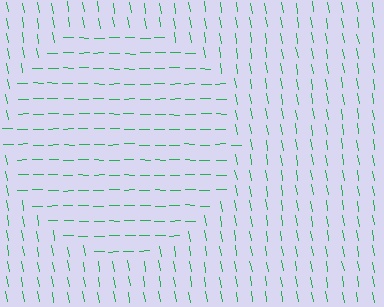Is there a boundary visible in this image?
Yes, there is a texture boundary formed by a change in line orientation.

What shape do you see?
I see a circle.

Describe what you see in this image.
The image is filled with small green line segments. A circle region in the image has lines oriented differently from the surrounding lines, creating a visible texture boundary.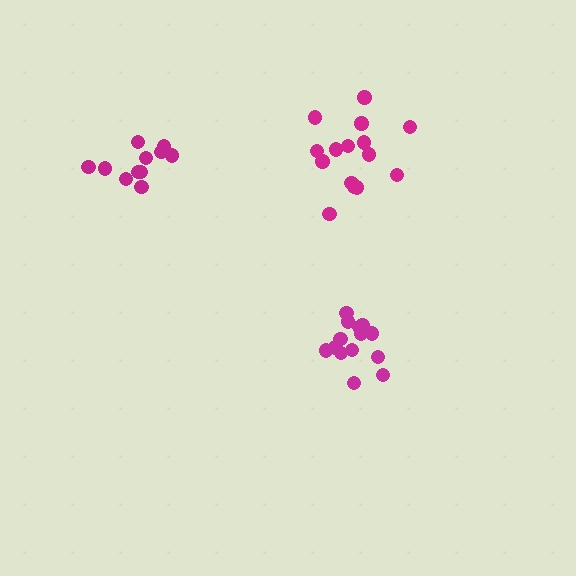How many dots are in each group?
Group 1: 15 dots, Group 2: 14 dots, Group 3: 11 dots (40 total).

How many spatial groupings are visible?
There are 3 spatial groupings.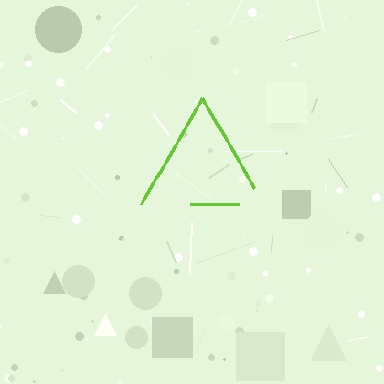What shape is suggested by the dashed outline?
The dashed outline suggests a triangle.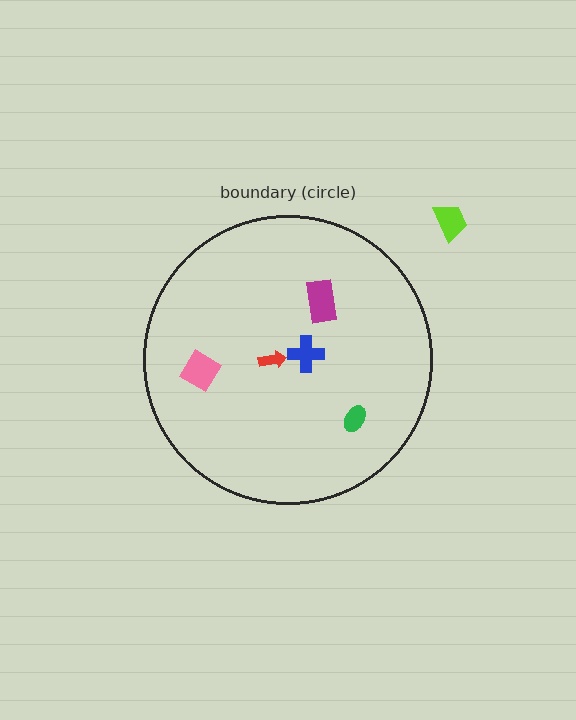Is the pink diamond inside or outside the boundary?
Inside.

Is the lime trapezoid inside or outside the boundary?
Outside.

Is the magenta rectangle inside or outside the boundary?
Inside.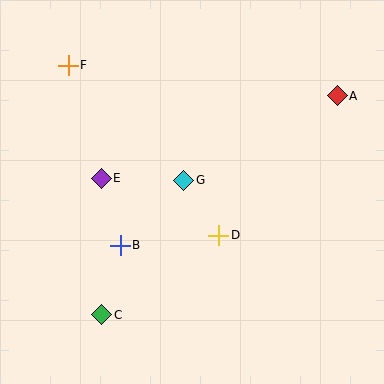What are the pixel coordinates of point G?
Point G is at (184, 180).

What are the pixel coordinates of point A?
Point A is at (337, 96).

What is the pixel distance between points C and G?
The distance between C and G is 158 pixels.